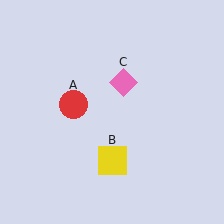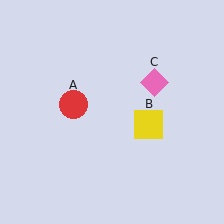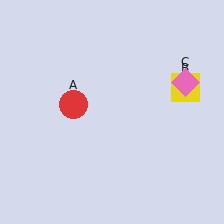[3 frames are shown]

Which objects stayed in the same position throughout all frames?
Red circle (object A) remained stationary.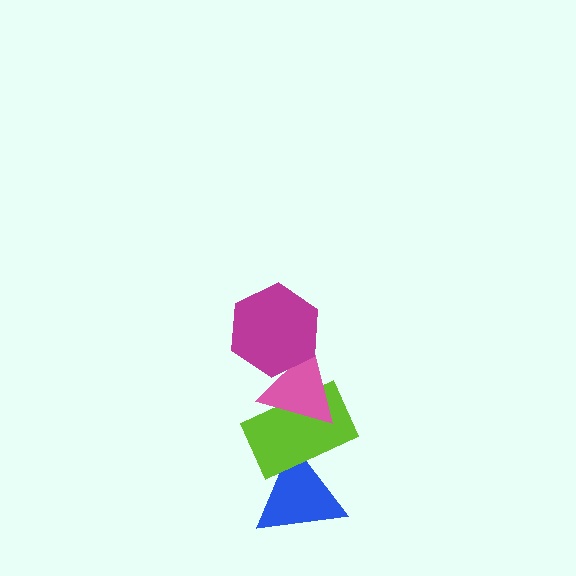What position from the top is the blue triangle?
The blue triangle is 4th from the top.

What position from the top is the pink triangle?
The pink triangle is 2nd from the top.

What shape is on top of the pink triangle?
The magenta hexagon is on top of the pink triangle.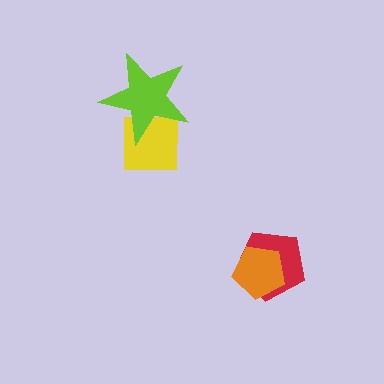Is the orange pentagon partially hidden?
No, no other shape covers it.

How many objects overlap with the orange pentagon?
1 object overlaps with the orange pentagon.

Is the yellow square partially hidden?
Yes, it is partially covered by another shape.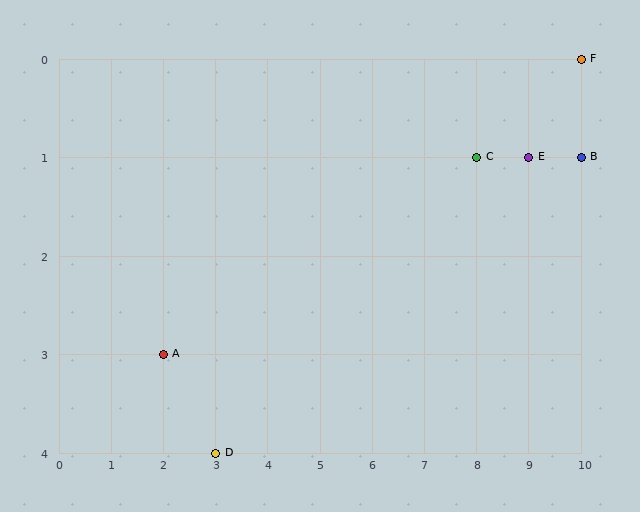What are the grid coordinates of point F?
Point F is at grid coordinates (10, 0).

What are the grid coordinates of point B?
Point B is at grid coordinates (10, 1).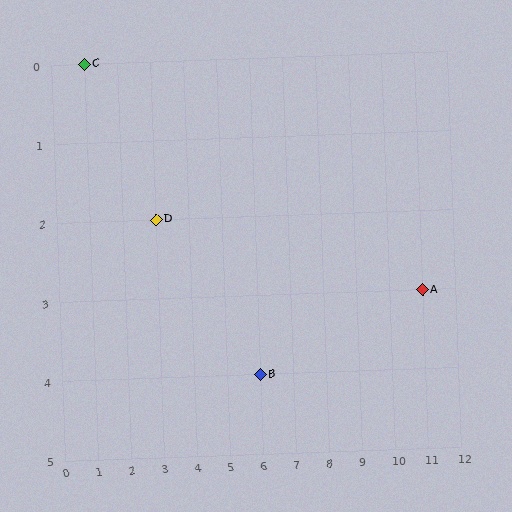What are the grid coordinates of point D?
Point D is at grid coordinates (3, 2).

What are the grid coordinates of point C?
Point C is at grid coordinates (1, 0).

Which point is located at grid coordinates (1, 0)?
Point C is at (1, 0).